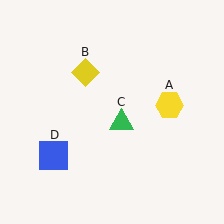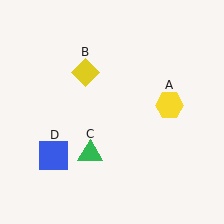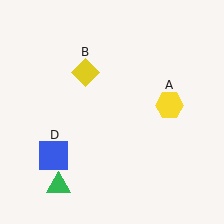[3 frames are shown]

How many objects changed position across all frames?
1 object changed position: green triangle (object C).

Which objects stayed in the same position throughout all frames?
Yellow hexagon (object A) and yellow diamond (object B) and blue square (object D) remained stationary.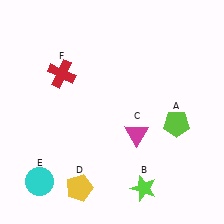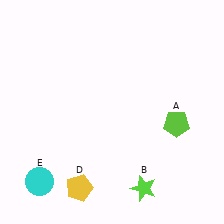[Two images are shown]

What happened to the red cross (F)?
The red cross (F) was removed in Image 2. It was in the top-left area of Image 1.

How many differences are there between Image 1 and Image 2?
There are 2 differences between the two images.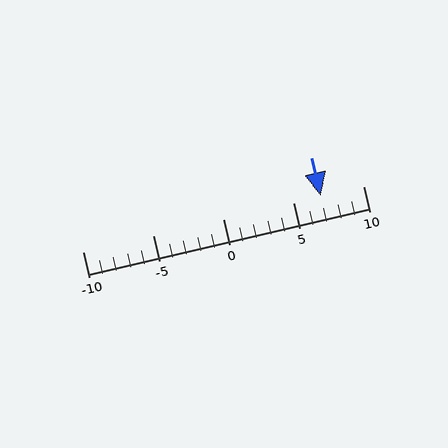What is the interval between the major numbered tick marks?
The major tick marks are spaced 5 units apart.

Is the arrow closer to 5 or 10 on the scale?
The arrow is closer to 5.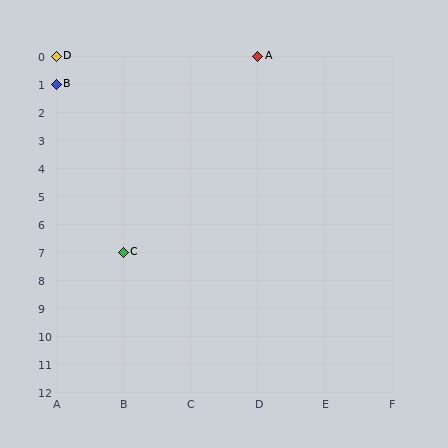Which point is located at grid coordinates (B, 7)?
Point C is at (B, 7).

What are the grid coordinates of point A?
Point A is at grid coordinates (D, 0).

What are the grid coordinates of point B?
Point B is at grid coordinates (A, 1).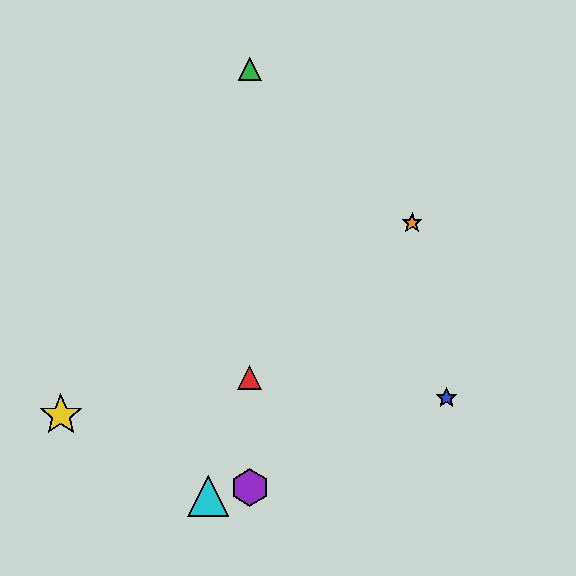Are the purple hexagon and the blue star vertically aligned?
No, the purple hexagon is at x≈250 and the blue star is at x≈446.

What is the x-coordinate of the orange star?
The orange star is at x≈412.